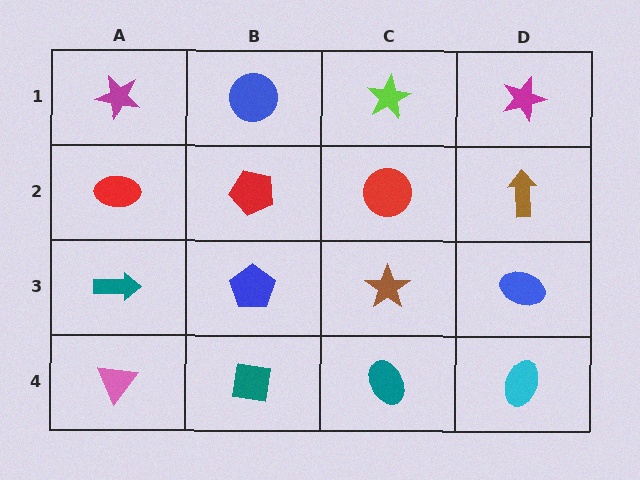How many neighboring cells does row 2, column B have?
4.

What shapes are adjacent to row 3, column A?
A red ellipse (row 2, column A), a pink triangle (row 4, column A), a blue pentagon (row 3, column B).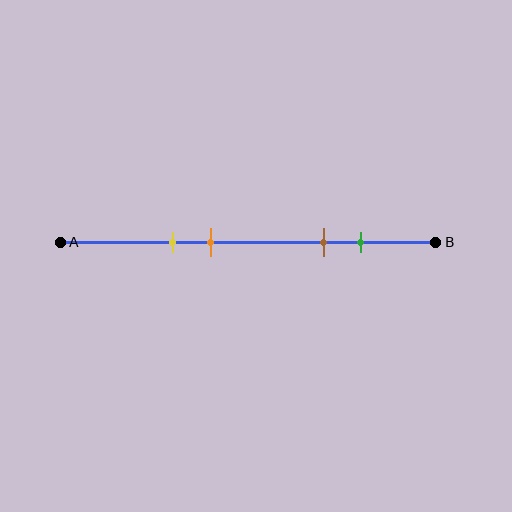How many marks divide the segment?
There are 4 marks dividing the segment.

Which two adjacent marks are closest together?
The yellow and orange marks are the closest adjacent pair.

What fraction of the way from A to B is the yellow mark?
The yellow mark is approximately 30% (0.3) of the way from A to B.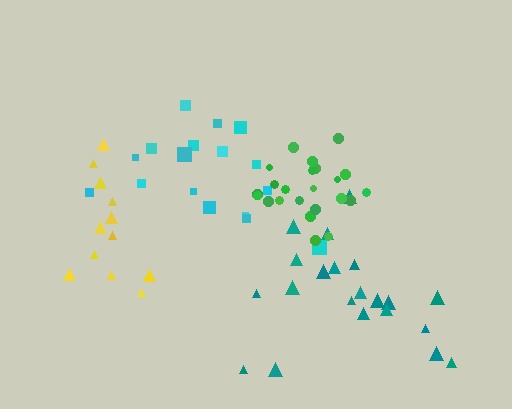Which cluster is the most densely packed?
Green.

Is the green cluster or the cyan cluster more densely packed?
Green.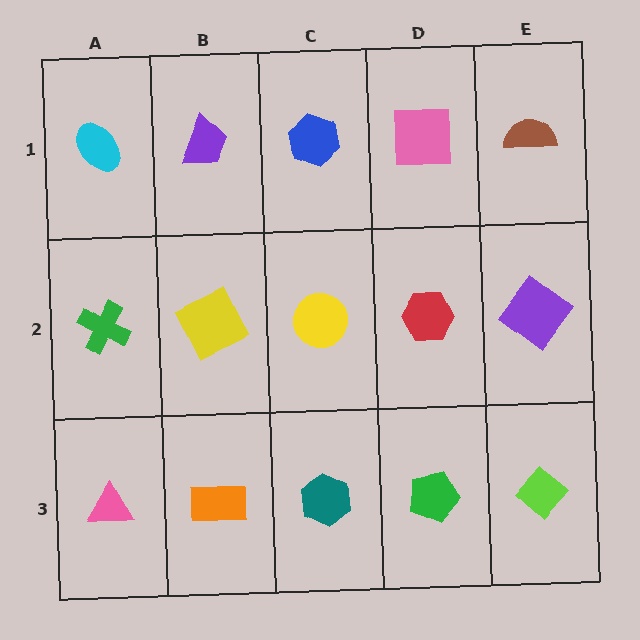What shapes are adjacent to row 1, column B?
A yellow square (row 2, column B), a cyan ellipse (row 1, column A), a blue hexagon (row 1, column C).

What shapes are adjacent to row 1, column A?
A green cross (row 2, column A), a purple trapezoid (row 1, column B).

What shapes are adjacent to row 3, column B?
A yellow square (row 2, column B), a pink triangle (row 3, column A), a teal hexagon (row 3, column C).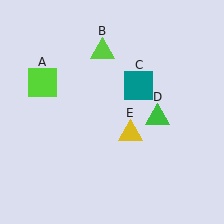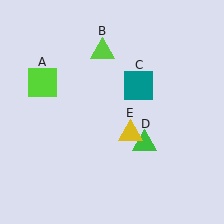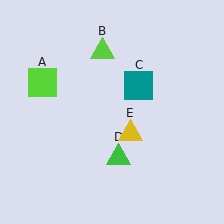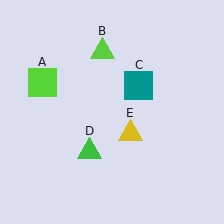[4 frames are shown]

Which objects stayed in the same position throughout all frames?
Lime square (object A) and lime triangle (object B) and teal square (object C) and yellow triangle (object E) remained stationary.